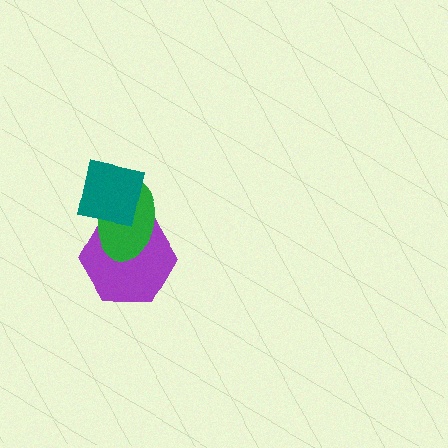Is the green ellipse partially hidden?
Yes, it is partially covered by another shape.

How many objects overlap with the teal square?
2 objects overlap with the teal square.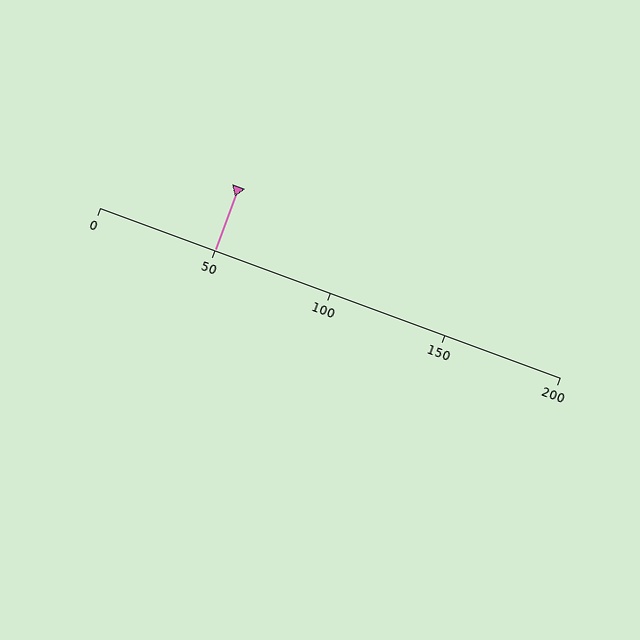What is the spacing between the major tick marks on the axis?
The major ticks are spaced 50 apart.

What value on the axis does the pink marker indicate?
The marker indicates approximately 50.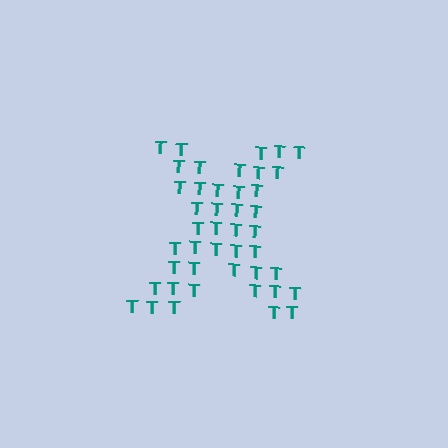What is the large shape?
The large shape is the letter X.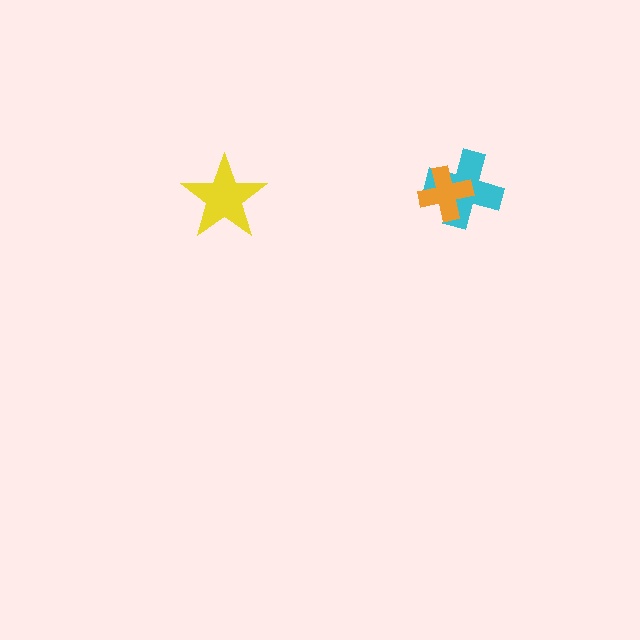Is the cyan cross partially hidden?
Yes, it is partially covered by another shape.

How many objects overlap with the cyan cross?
1 object overlaps with the cyan cross.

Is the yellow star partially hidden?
No, no other shape covers it.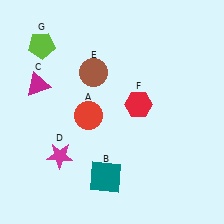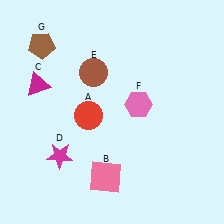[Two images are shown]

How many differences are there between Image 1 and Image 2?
There are 3 differences between the two images.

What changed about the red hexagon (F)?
In Image 1, F is red. In Image 2, it changed to pink.